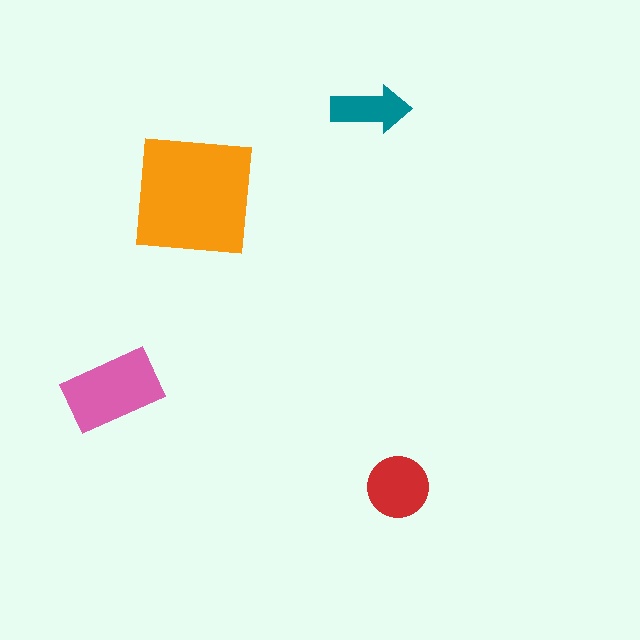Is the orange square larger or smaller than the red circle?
Larger.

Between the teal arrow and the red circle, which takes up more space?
The red circle.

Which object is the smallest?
The teal arrow.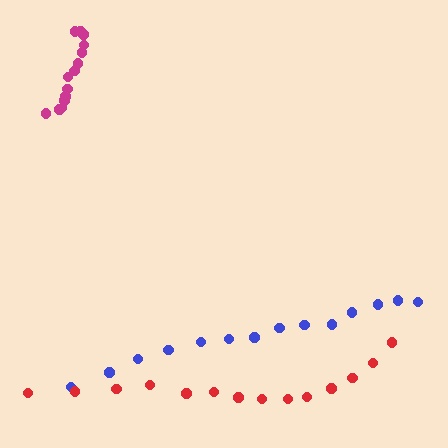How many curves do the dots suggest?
There are 3 distinct paths.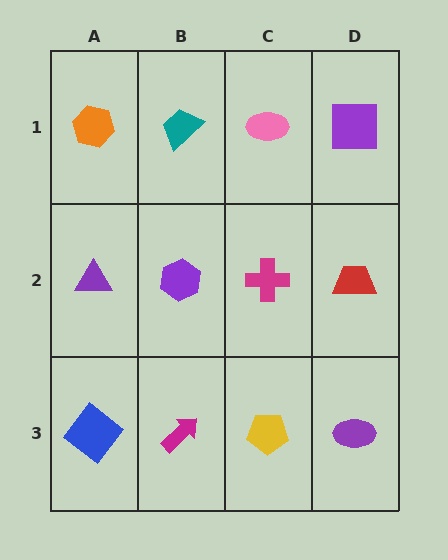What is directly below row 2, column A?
A blue diamond.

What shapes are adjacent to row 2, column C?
A pink ellipse (row 1, column C), a yellow pentagon (row 3, column C), a purple hexagon (row 2, column B), a red trapezoid (row 2, column D).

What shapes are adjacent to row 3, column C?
A magenta cross (row 2, column C), a magenta arrow (row 3, column B), a purple ellipse (row 3, column D).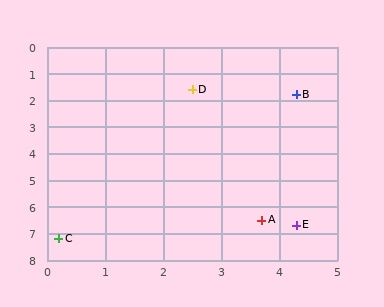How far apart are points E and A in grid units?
Points E and A are about 0.6 grid units apart.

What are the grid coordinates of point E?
Point E is at approximately (4.3, 6.7).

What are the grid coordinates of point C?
Point C is at approximately (0.2, 7.2).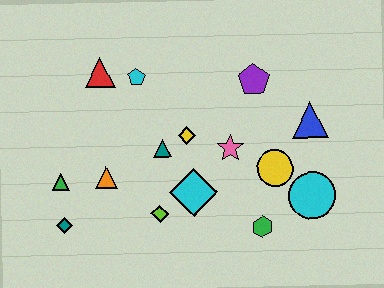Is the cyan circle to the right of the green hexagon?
Yes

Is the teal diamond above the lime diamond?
No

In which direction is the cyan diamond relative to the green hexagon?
The cyan diamond is to the left of the green hexagon.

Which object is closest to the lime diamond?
The cyan diamond is closest to the lime diamond.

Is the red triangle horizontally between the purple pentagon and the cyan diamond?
No